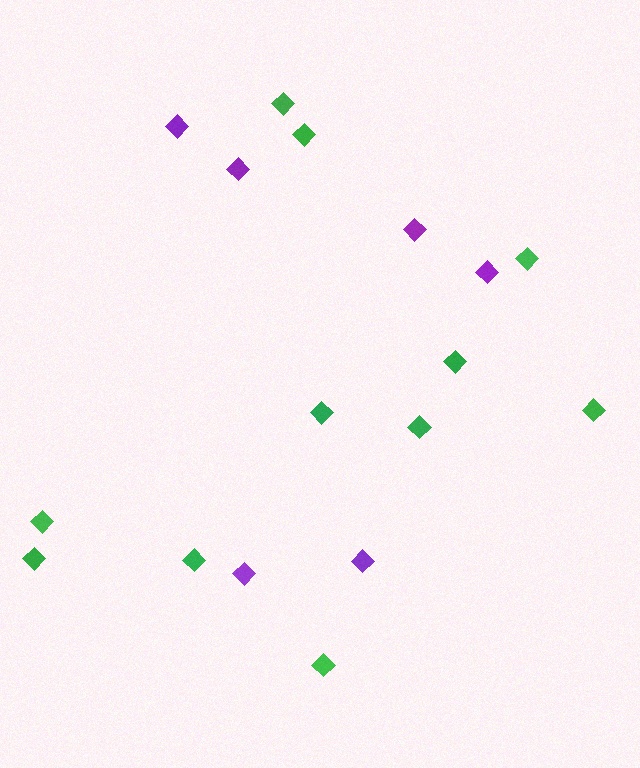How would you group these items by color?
There are 2 groups: one group of green diamonds (11) and one group of purple diamonds (6).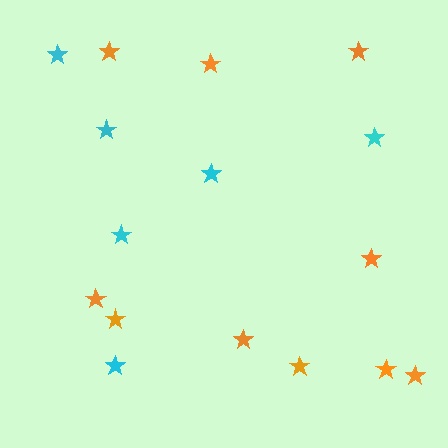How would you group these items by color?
There are 2 groups: one group of orange stars (10) and one group of cyan stars (6).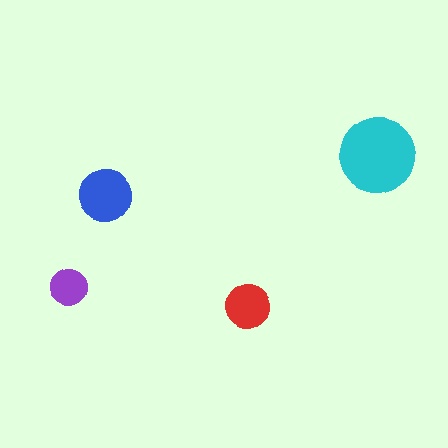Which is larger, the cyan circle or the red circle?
The cyan one.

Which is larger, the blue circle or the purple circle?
The blue one.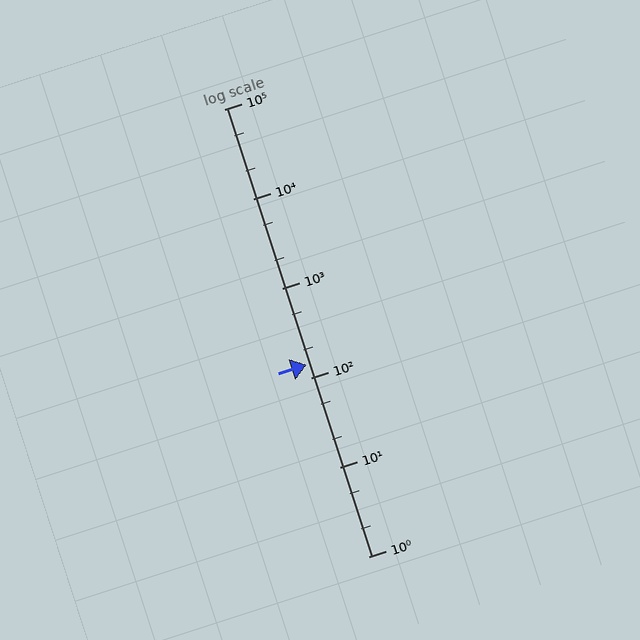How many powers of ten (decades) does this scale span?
The scale spans 5 decades, from 1 to 100000.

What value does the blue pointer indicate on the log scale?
The pointer indicates approximately 140.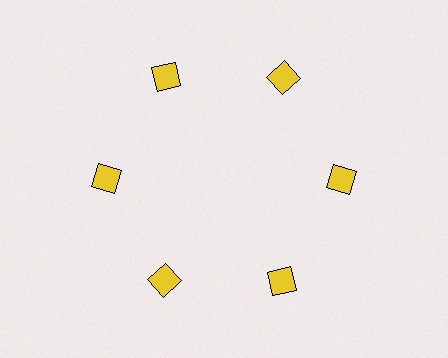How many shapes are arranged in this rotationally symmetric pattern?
There are 6 shapes, arranged in 6 groups of 1.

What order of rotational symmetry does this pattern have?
This pattern has 6-fold rotational symmetry.